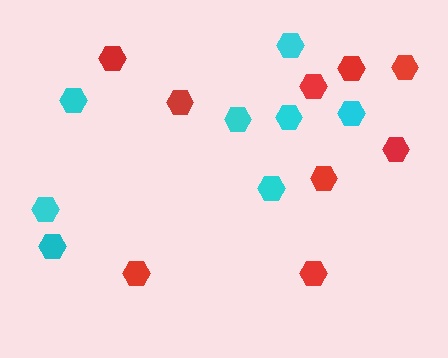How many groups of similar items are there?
There are 2 groups: one group of red hexagons (9) and one group of cyan hexagons (8).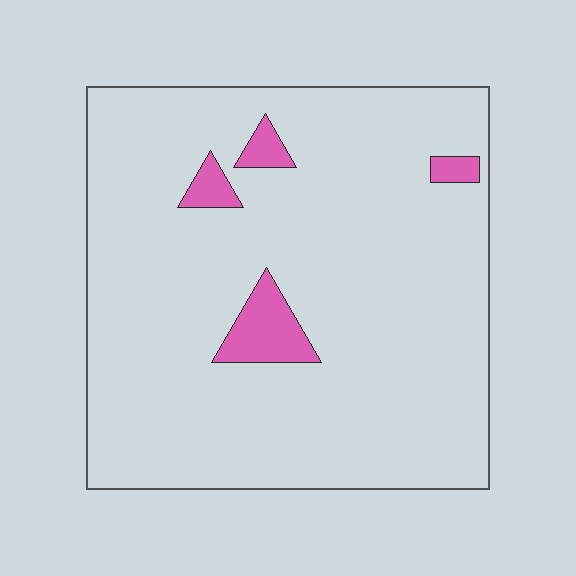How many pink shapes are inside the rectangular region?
4.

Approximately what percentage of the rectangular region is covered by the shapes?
Approximately 5%.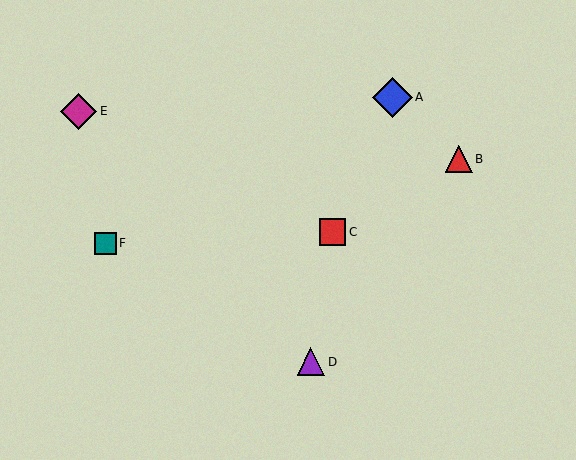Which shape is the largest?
The blue diamond (labeled A) is the largest.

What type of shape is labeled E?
Shape E is a magenta diamond.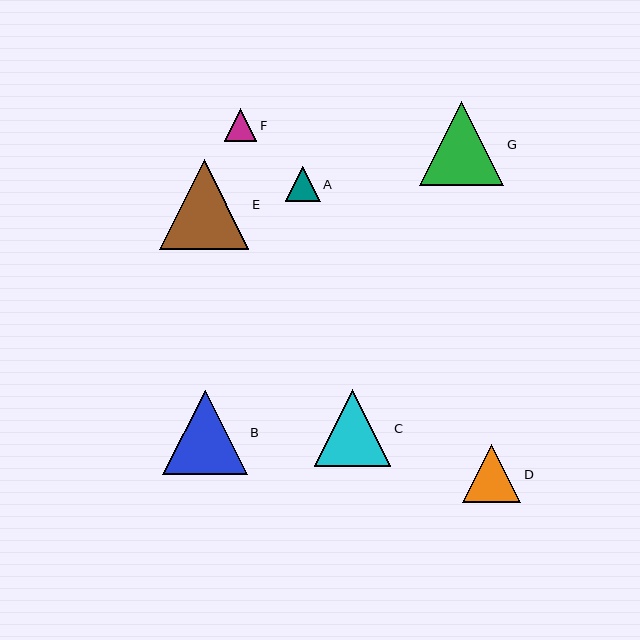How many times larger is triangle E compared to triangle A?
Triangle E is approximately 2.6 times the size of triangle A.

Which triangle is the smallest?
Triangle F is the smallest with a size of approximately 32 pixels.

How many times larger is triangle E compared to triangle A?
Triangle E is approximately 2.6 times the size of triangle A.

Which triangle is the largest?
Triangle E is the largest with a size of approximately 90 pixels.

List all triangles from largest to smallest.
From largest to smallest: E, B, G, C, D, A, F.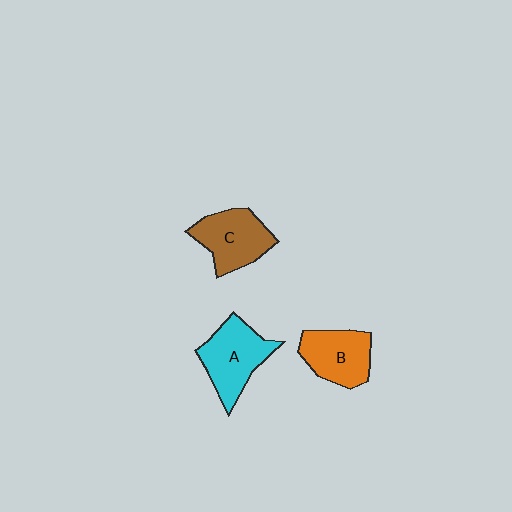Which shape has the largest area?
Shape A (cyan).